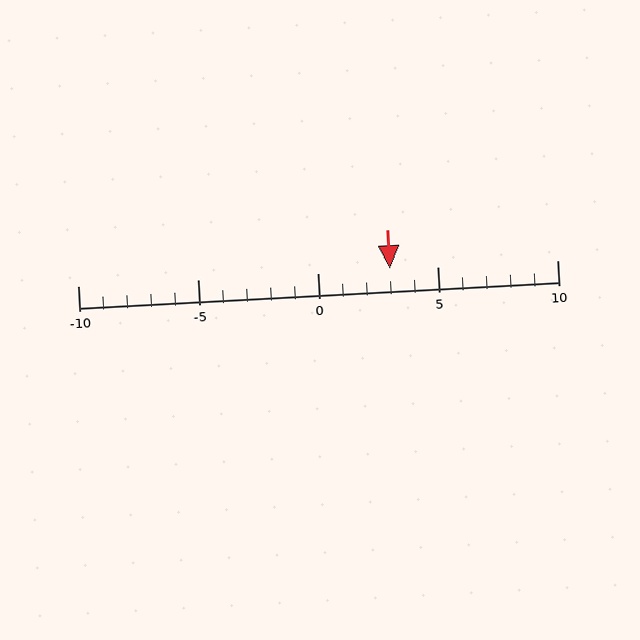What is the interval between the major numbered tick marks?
The major tick marks are spaced 5 units apart.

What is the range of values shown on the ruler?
The ruler shows values from -10 to 10.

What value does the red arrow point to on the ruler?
The red arrow points to approximately 3.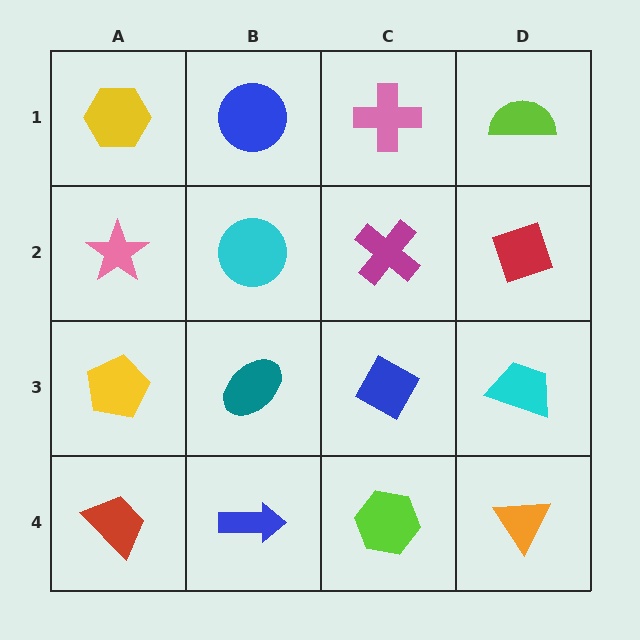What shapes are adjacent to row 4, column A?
A yellow pentagon (row 3, column A), a blue arrow (row 4, column B).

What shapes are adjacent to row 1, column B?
A cyan circle (row 2, column B), a yellow hexagon (row 1, column A), a pink cross (row 1, column C).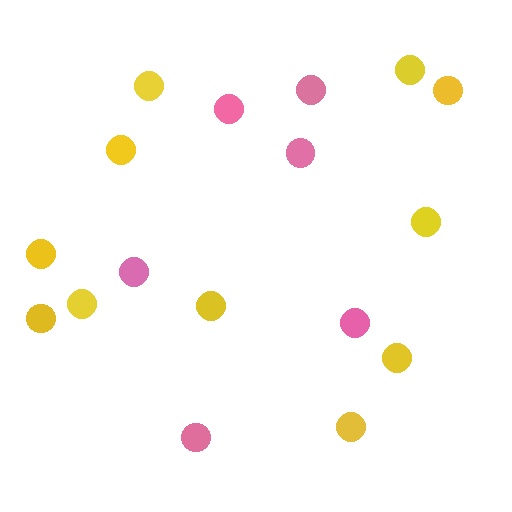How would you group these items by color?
There are 2 groups: one group of yellow circles (11) and one group of pink circles (6).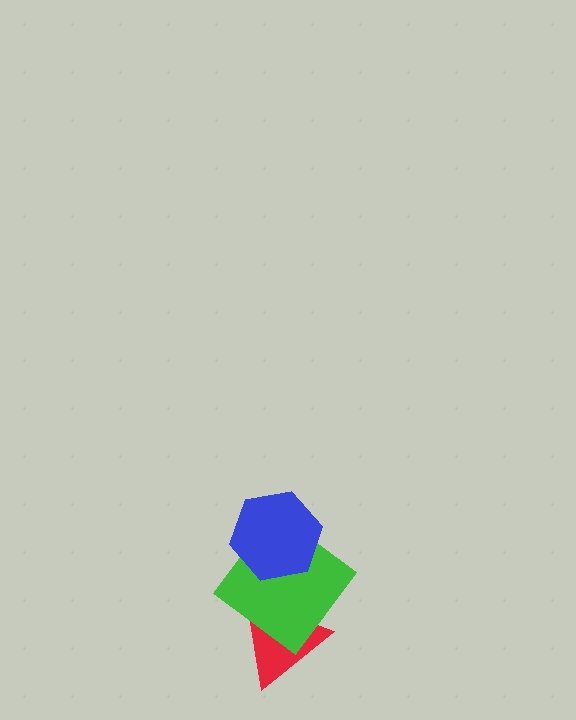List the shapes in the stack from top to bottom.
From top to bottom: the blue hexagon, the green diamond, the red triangle.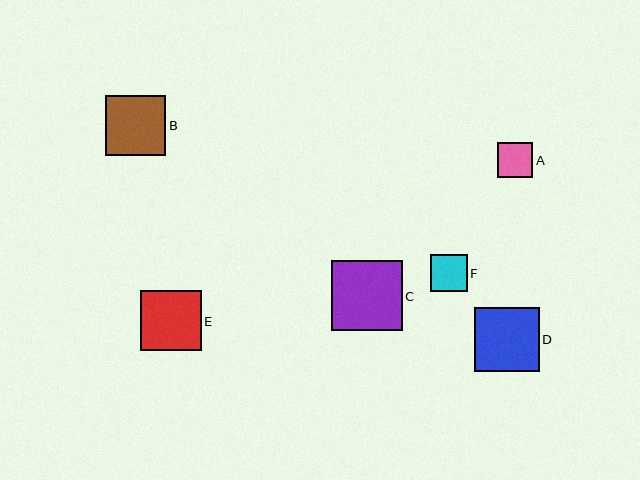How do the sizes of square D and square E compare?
Square D and square E are approximately the same size.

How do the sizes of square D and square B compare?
Square D and square B are approximately the same size.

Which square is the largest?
Square C is the largest with a size of approximately 70 pixels.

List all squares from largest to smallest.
From largest to smallest: C, D, E, B, F, A.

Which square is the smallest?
Square A is the smallest with a size of approximately 35 pixels.